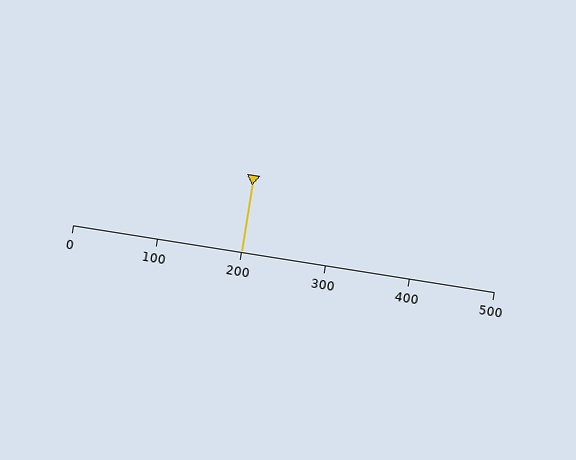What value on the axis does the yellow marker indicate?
The marker indicates approximately 200.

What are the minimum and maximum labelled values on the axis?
The axis runs from 0 to 500.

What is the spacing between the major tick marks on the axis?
The major ticks are spaced 100 apart.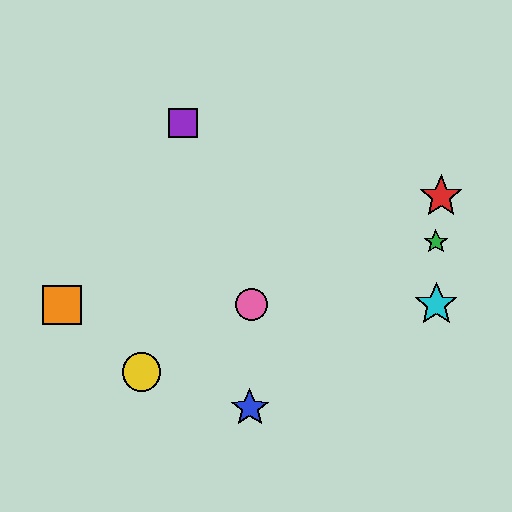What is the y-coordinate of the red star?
The red star is at y≈197.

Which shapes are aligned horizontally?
The orange square, the cyan star, the pink circle are aligned horizontally.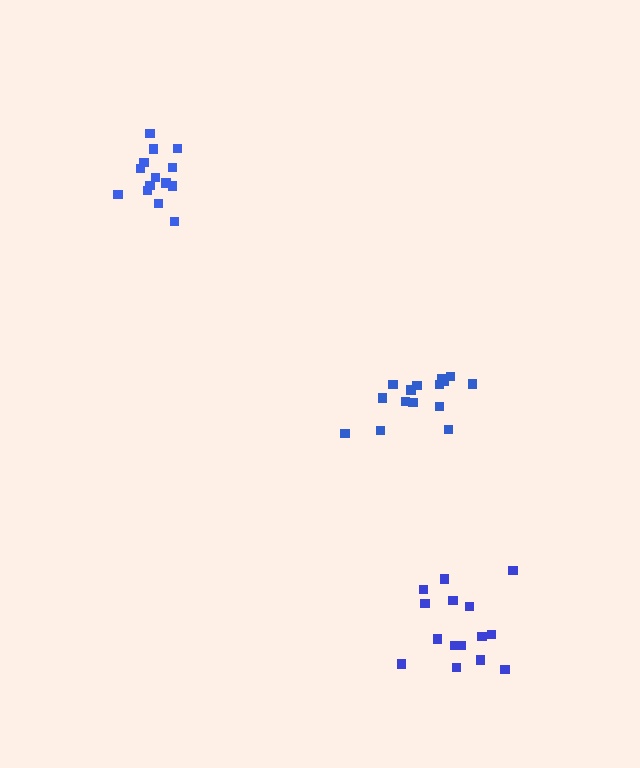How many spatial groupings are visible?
There are 3 spatial groupings.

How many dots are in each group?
Group 1: 15 dots, Group 2: 14 dots, Group 3: 15 dots (44 total).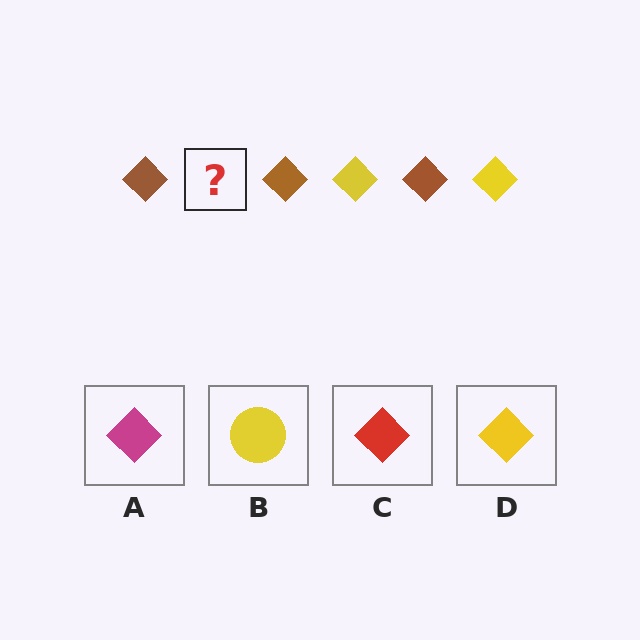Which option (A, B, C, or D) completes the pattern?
D.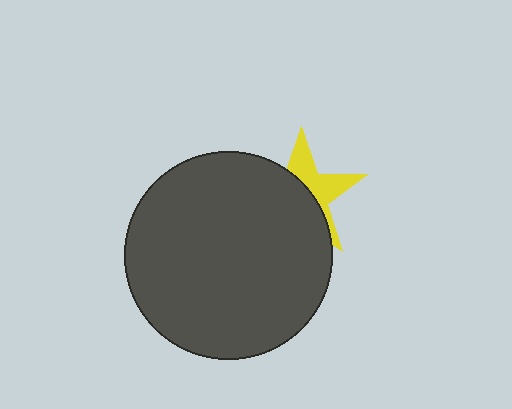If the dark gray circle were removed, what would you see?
You would see the complete yellow star.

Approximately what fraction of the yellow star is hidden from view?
Roughly 60% of the yellow star is hidden behind the dark gray circle.